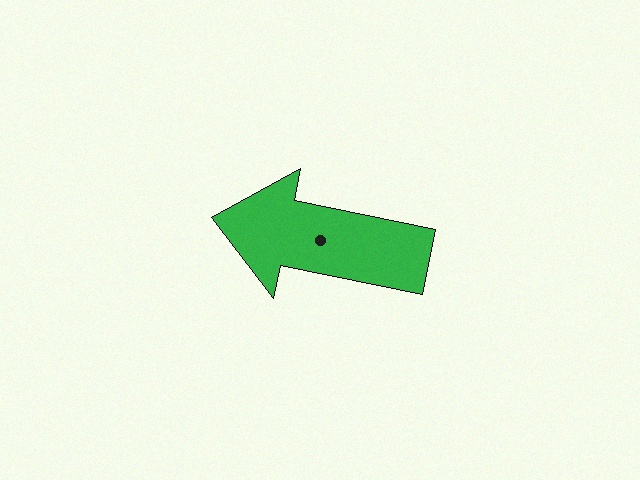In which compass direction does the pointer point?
West.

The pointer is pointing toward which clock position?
Roughly 9 o'clock.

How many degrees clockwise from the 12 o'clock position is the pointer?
Approximately 282 degrees.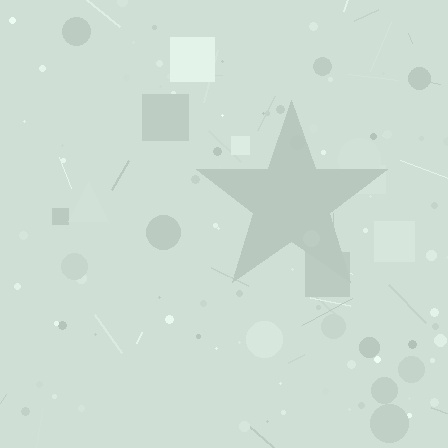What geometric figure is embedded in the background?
A star is embedded in the background.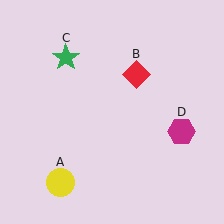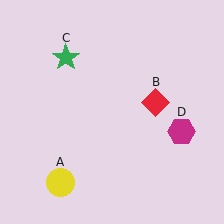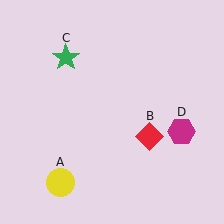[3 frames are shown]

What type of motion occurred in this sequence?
The red diamond (object B) rotated clockwise around the center of the scene.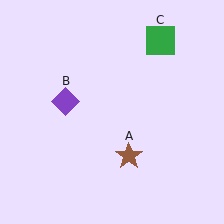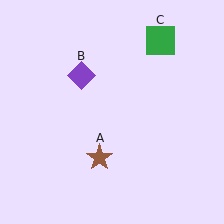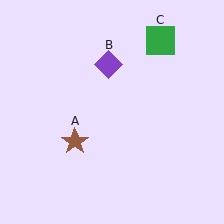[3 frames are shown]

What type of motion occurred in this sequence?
The brown star (object A), purple diamond (object B) rotated clockwise around the center of the scene.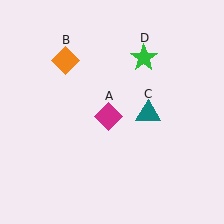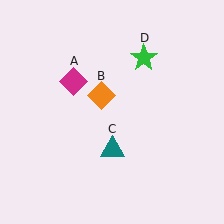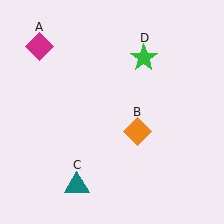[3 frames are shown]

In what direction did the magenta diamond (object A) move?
The magenta diamond (object A) moved up and to the left.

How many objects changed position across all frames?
3 objects changed position: magenta diamond (object A), orange diamond (object B), teal triangle (object C).